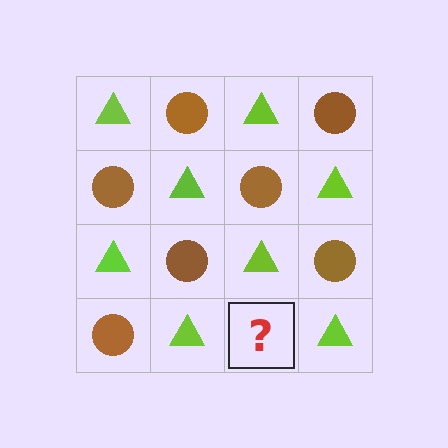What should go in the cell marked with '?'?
The missing cell should contain a brown circle.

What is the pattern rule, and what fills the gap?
The rule is that it alternates lime triangle and brown circle in a checkerboard pattern. The gap should be filled with a brown circle.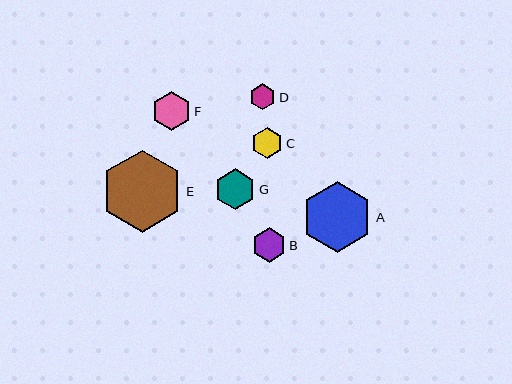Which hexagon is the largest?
Hexagon E is the largest with a size of approximately 83 pixels.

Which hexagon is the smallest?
Hexagon D is the smallest with a size of approximately 26 pixels.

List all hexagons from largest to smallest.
From largest to smallest: E, A, G, F, B, C, D.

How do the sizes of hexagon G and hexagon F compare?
Hexagon G and hexagon F are approximately the same size.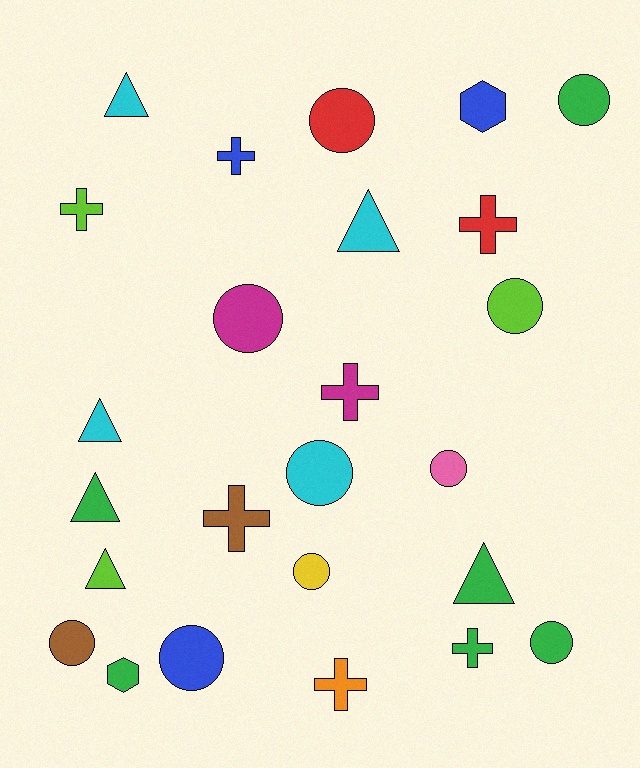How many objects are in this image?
There are 25 objects.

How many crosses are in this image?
There are 7 crosses.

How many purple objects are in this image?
There are no purple objects.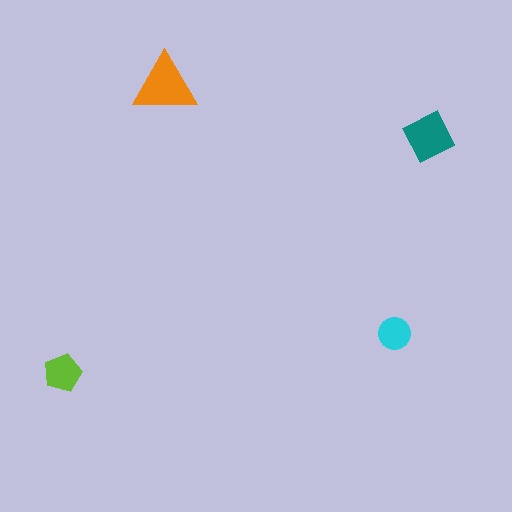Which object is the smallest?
The cyan circle.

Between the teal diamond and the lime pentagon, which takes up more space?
The teal diamond.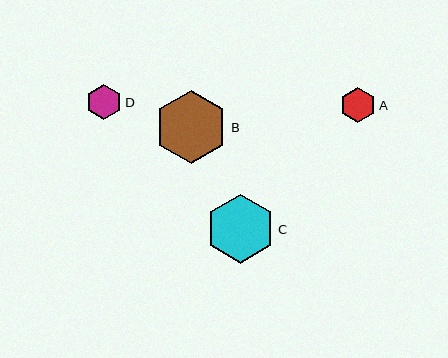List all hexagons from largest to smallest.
From largest to smallest: B, C, A, D.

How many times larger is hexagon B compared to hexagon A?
Hexagon B is approximately 2.1 times the size of hexagon A.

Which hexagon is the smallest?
Hexagon D is the smallest with a size of approximately 35 pixels.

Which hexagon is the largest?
Hexagon B is the largest with a size of approximately 73 pixels.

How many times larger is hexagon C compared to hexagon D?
Hexagon C is approximately 2.0 times the size of hexagon D.